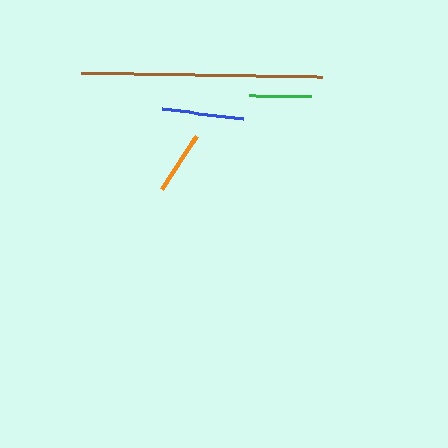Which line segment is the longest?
The brown line is the longest at approximately 241 pixels.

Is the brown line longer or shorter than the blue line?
The brown line is longer than the blue line.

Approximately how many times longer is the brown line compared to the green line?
The brown line is approximately 3.9 times the length of the green line.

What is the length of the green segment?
The green segment is approximately 62 pixels long.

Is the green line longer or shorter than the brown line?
The brown line is longer than the green line.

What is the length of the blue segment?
The blue segment is approximately 81 pixels long.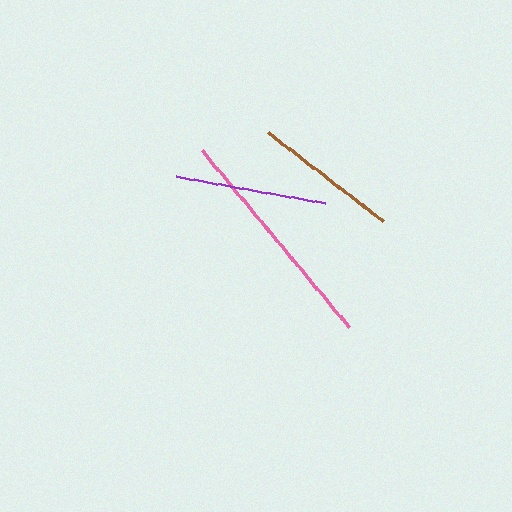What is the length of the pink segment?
The pink segment is approximately 230 pixels long.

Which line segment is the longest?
The pink line is the longest at approximately 230 pixels.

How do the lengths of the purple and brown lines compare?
The purple and brown lines are approximately the same length.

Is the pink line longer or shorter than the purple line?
The pink line is longer than the purple line.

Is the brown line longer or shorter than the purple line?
The purple line is longer than the brown line.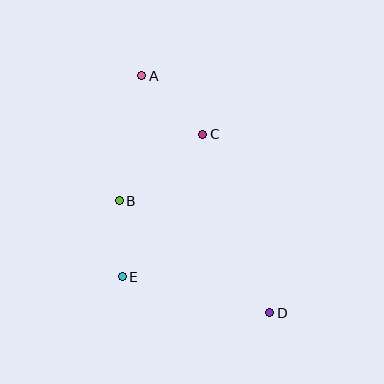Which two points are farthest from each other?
Points A and D are farthest from each other.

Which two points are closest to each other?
Points B and E are closest to each other.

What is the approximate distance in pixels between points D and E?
The distance between D and E is approximately 152 pixels.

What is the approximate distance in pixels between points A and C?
The distance between A and C is approximately 84 pixels.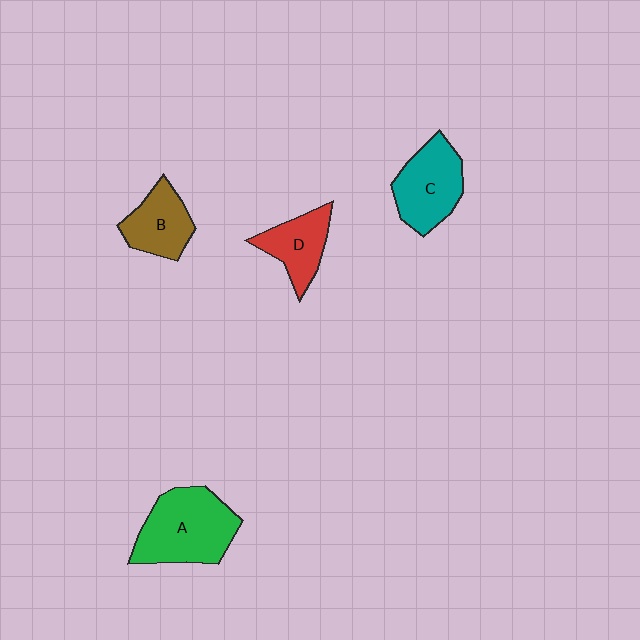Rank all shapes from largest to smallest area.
From largest to smallest: A (green), C (teal), B (brown), D (red).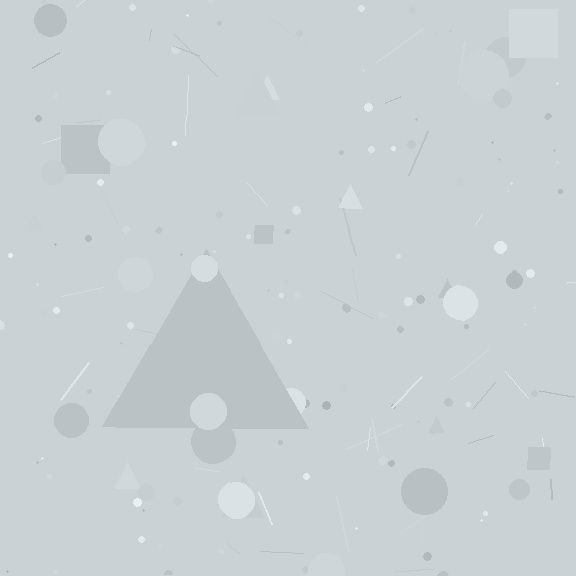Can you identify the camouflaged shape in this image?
The camouflaged shape is a triangle.